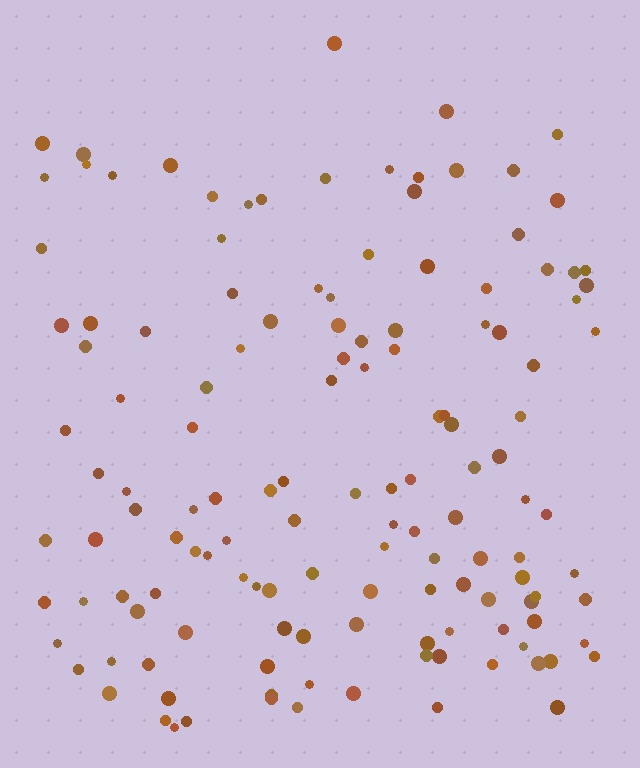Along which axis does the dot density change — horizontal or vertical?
Vertical.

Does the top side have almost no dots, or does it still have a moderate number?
Still a moderate number, just noticeably fewer than the bottom.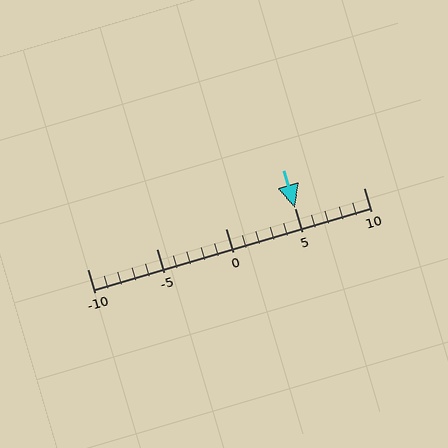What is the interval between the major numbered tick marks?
The major tick marks are spaced 5 units apart.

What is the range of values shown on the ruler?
The ruler shows values from -10 to 10.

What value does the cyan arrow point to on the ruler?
The cyan arrow points to approximately 5.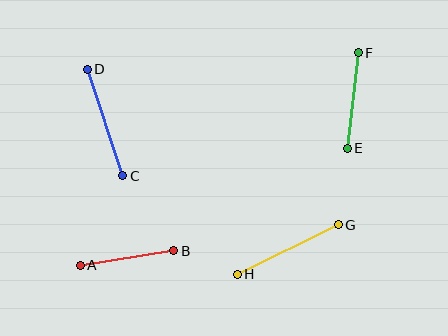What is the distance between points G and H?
The distance is approximately 112 pixels.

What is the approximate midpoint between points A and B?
The midpoint is at approximately (127, 258) pixels.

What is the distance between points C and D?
The distance is approximately 112 pixels.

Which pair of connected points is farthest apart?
Points C and D are farthest apart.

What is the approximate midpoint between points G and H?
The midpoint is at approximately (288, 250) pixels.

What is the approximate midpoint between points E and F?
The midpoint is at approximately (353, 101) pixels.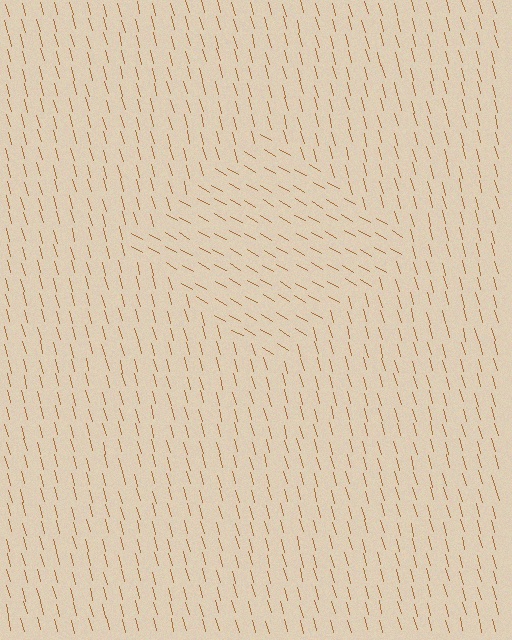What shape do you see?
I see a diamond.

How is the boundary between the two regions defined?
The boundary is defined purely by a change in line orientation (approximately 45 degrees difference). All lines are the same color and thickness.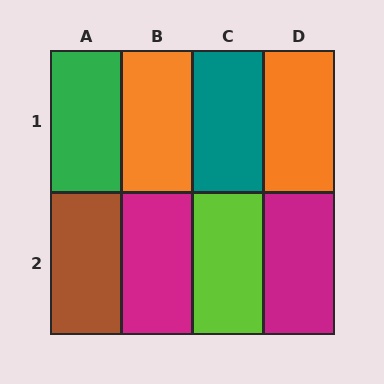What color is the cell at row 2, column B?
Magenta.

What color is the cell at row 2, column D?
Magenta.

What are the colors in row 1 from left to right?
Green, orange, teal, orange.